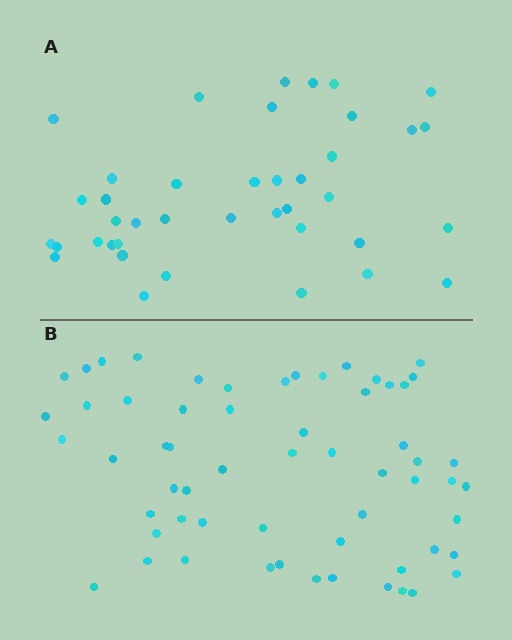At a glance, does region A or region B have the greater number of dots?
Region B (the bottom region) has more dots.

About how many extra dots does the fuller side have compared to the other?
Region B has approximately 20 more dots than region A.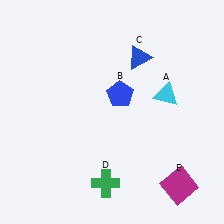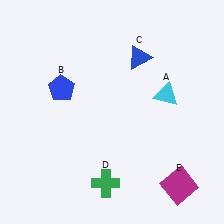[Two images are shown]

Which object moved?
The blue pentagon (B) moved left.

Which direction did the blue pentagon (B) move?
The blue pentagon (B) moved left.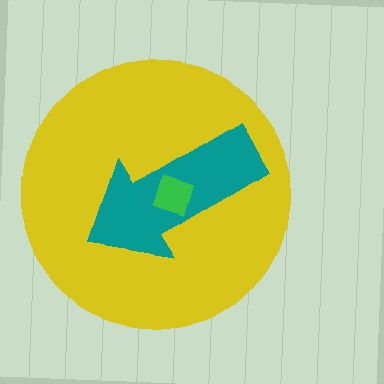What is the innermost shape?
The green diamond.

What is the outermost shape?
The yellow circle.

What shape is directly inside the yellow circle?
The teal arrow.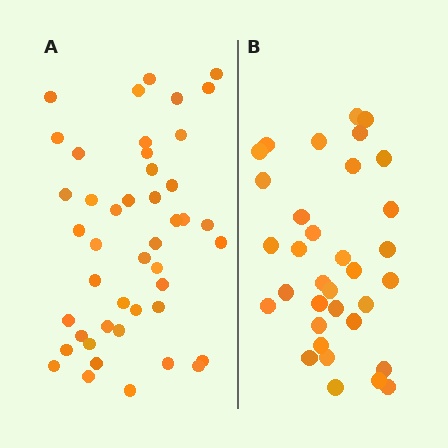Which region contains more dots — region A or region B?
Region A (the left region) has more dots.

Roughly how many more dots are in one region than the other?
Region A has roughly 12 or so more dots than region B.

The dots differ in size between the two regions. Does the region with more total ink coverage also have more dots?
No. Region B has more total ink coverage because its dots are larger, but region A actually contains more individual dots. Total area can be misleading — the number of items is what matters here.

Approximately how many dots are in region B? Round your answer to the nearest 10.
About 30 dots. (The exact count is 34, which rounds to 30.)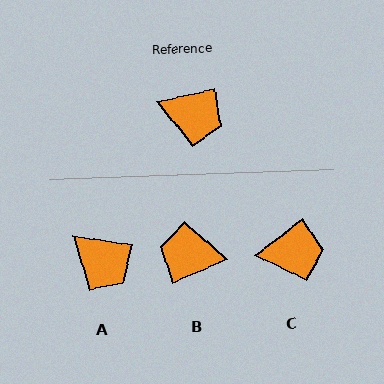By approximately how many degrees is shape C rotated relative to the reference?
Approximately 25 degrees counter-clockwise.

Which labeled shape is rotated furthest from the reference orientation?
B, about 170 degrees away.